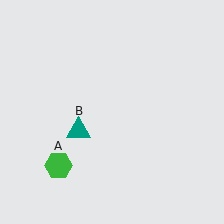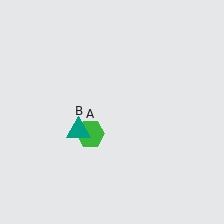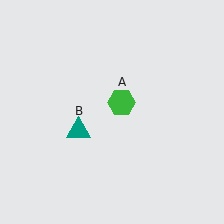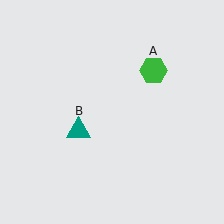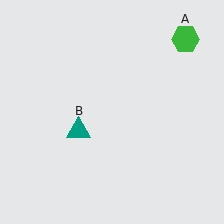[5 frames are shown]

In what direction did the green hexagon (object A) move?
The green hexagon (object A) moved up and to the right.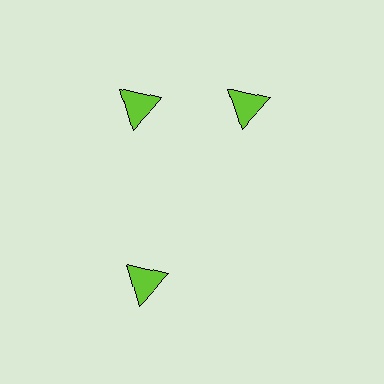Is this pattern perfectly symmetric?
No. The 3 lime triangles are arranged in a ring, but one element near the 3 o'clock position is rotated out of alignment along the ring, breaking the 3-fold rotational symmetry.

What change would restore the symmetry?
The symmetry would be restored by rotating it back into even spacing with its neighbors so that all 3 triangles sit at equal angles and equal distance from the center.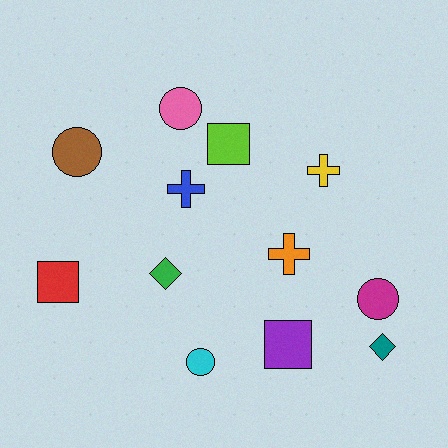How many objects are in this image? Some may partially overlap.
There are 12 objects.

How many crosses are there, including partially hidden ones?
There are 3 crosses.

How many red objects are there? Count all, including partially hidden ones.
There is 1 red object.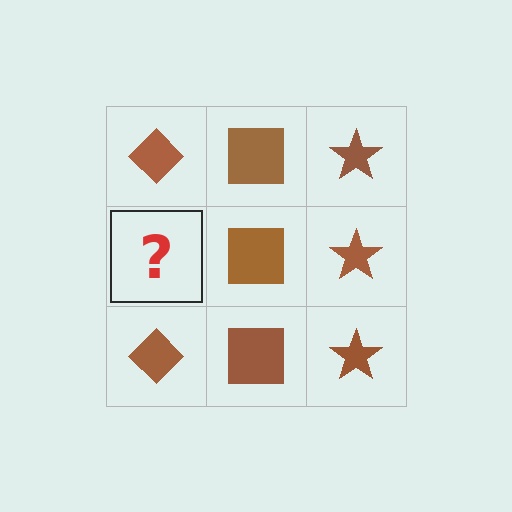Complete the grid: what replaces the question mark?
The question mark should be replaced with a brown diamond.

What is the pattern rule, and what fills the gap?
The rule is that each column has a consistent shape. The gap should be filled with a brown diamond.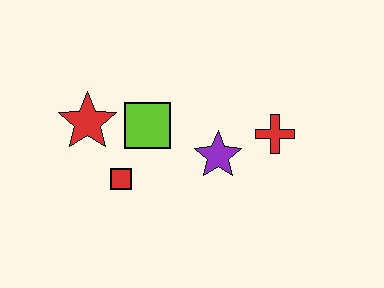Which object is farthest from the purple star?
The red star is farthest from the purple star.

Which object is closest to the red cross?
The purple star is closest to the red cross.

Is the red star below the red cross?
No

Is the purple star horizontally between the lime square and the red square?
No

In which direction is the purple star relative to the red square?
The purple star is to the right of the red square.